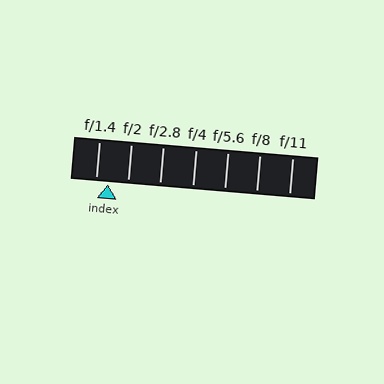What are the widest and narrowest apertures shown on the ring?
The widest aperture shown is f/1.4 and the narrowest is f/11.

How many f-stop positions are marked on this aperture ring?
There are 7 f-stop positions marked.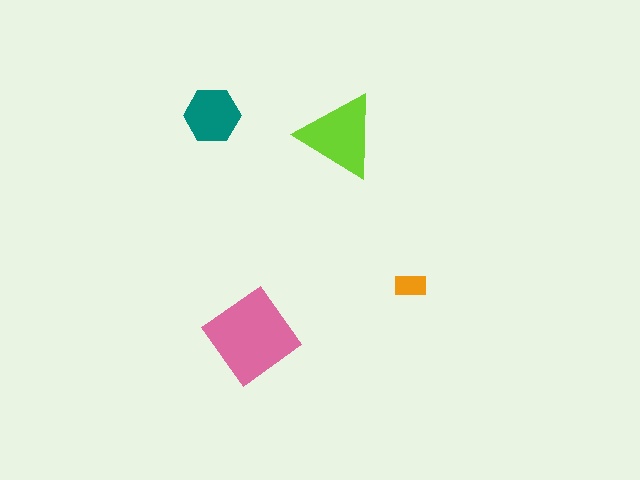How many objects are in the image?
There are 4 objects in the image.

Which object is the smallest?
The orange rectangle.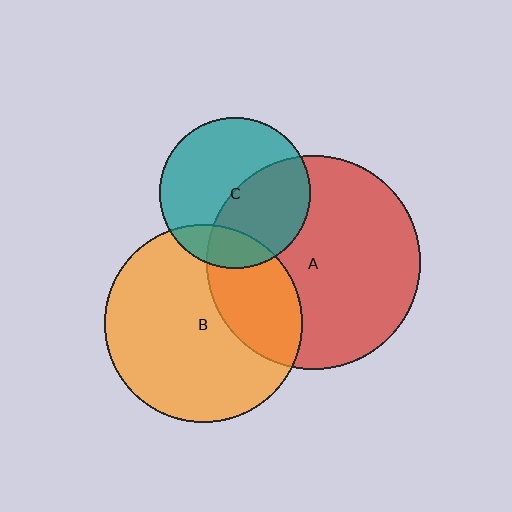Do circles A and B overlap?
Yes.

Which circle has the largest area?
Circle A (red).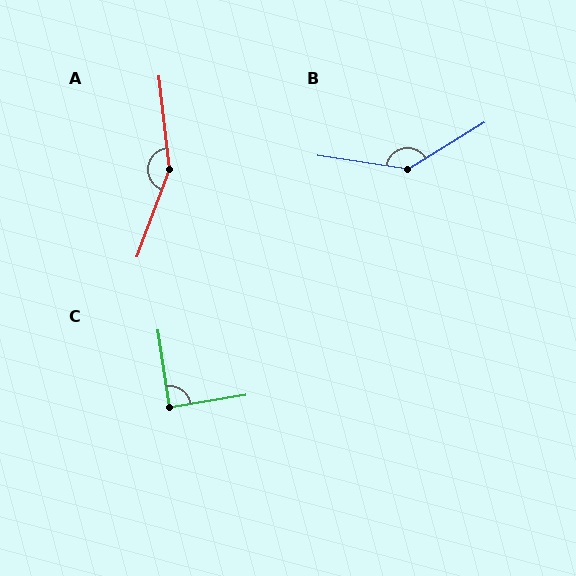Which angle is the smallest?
C, at approximately 89 degrees.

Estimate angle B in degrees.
Approximately 140 degrees.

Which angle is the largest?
A, at approximately 154 degrees.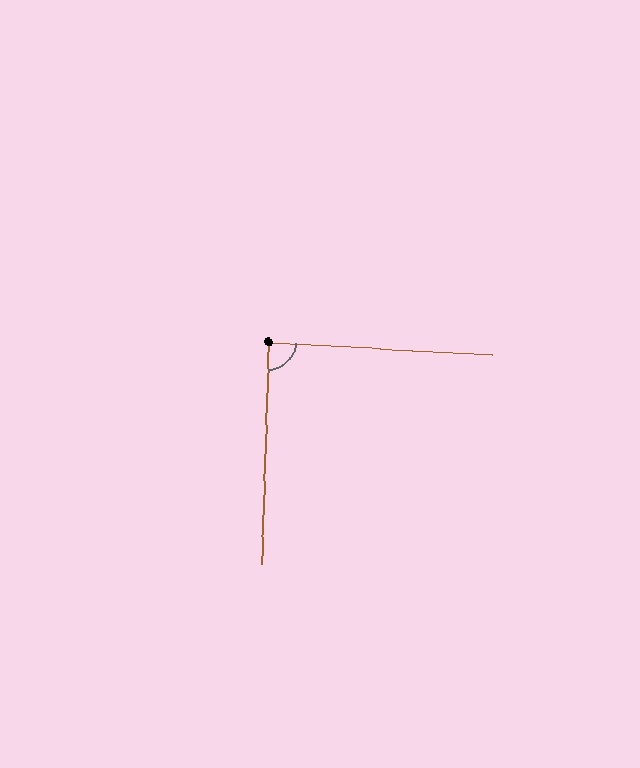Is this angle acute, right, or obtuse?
It is approximately a right angle.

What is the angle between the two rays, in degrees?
Approximately 88 degrees.